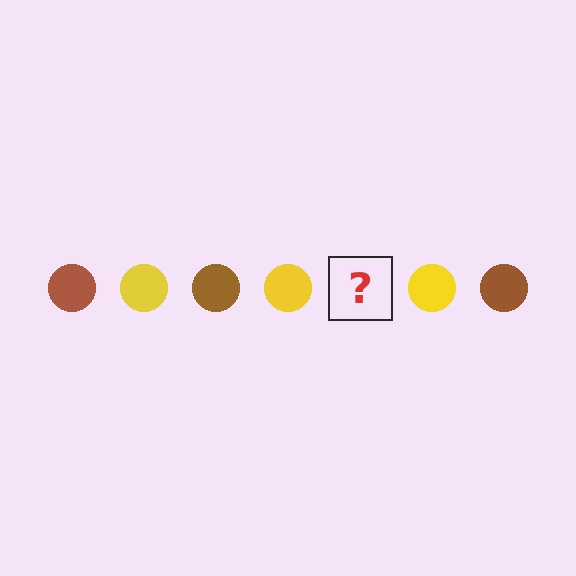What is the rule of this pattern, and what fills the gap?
The rule is that the pattern cycles through brown, yellow circles. The gap should be filled with a brown circle.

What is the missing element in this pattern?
The missing element is a brown circle.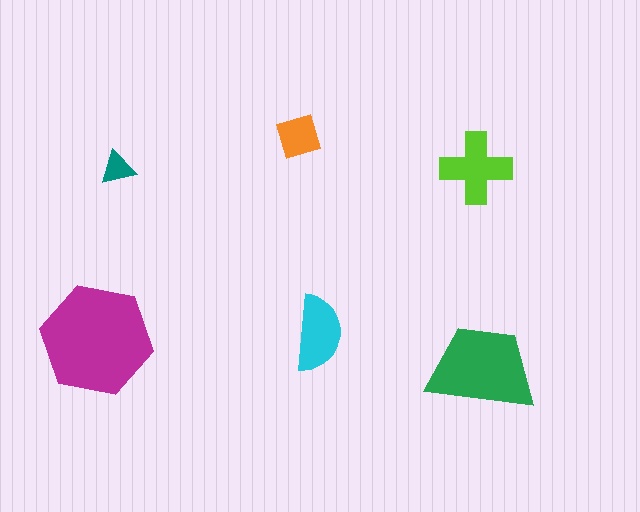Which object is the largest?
The magenta hexagon.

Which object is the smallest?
The teal triangle.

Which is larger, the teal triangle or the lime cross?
The lime cross.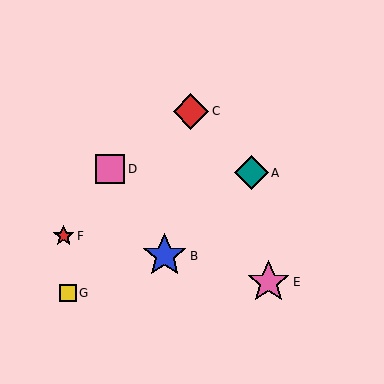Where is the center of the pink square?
The center of the pink square is at (110, 169).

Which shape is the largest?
The blue star (labeled B) is the largest.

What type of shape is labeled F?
Shape F is a red star.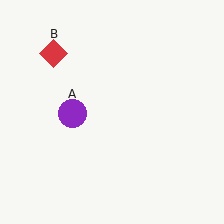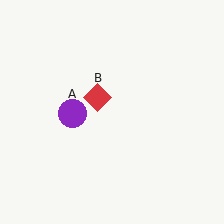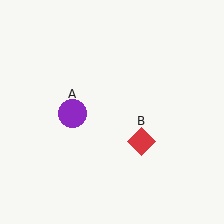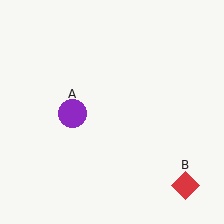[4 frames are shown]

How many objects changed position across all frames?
1 object changed position: red diamond (object B).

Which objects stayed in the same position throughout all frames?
Purple circle (object A) remained stationary.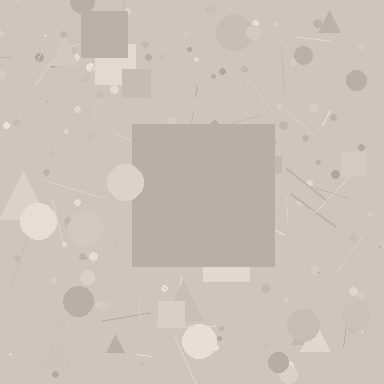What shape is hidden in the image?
A square is hidden in the image.